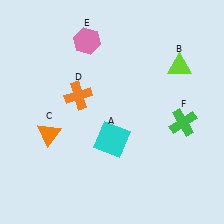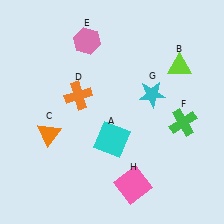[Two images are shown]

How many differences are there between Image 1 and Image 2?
There are 2 differences between the two images.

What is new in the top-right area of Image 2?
A cyan star (G) was added in the top-right area of Image 2.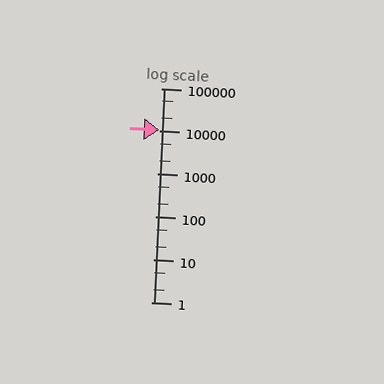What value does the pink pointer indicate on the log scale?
The pointer indicates approximately 11000.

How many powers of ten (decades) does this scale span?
The scale spans 5 decades, from 1 to 100000.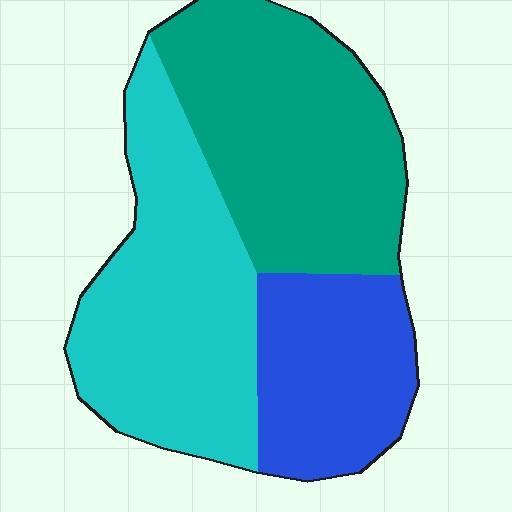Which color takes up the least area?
Blue, at roughly 25%.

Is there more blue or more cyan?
Cyan.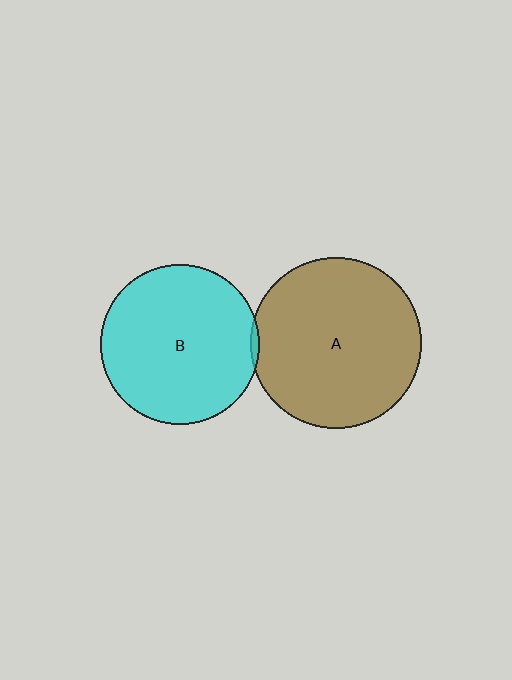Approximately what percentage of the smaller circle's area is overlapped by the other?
Approximately 5%.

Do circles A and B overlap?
Yes.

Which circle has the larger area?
Circle A (brown).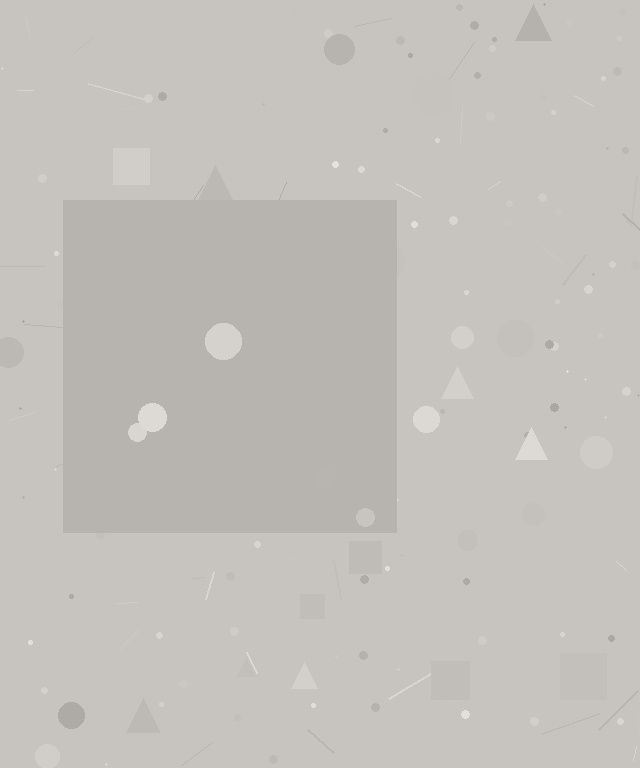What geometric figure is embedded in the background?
A square is embedded in the background.